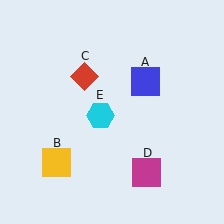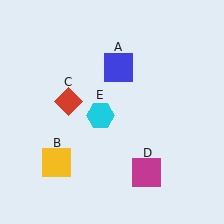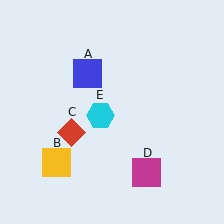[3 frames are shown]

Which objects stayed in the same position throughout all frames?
Yellow square (object B) and magenta square (object D) and cyan hexagon (object E) remained stationary.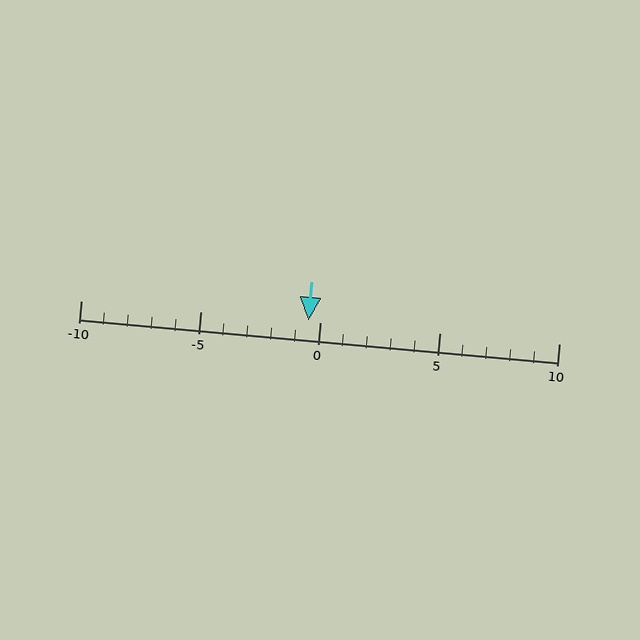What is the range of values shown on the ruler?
The ruler shows values from -10 to 10.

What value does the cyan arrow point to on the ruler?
The cyan arrow points to approximately 0.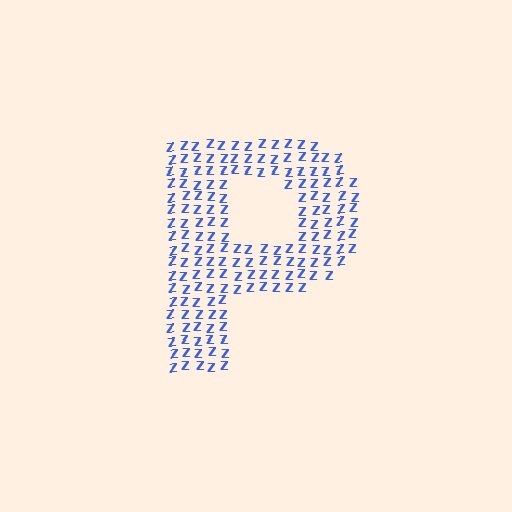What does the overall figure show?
The overall figure shows the letter P.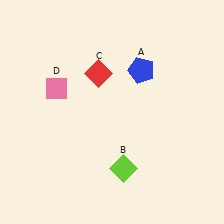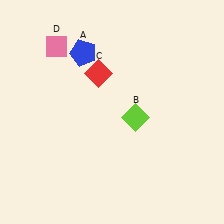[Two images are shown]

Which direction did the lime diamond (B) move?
The lime diamond (B) moved up.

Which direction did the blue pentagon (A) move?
The blue pentagon (A) moved left.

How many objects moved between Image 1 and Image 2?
3 objects moved between the two images.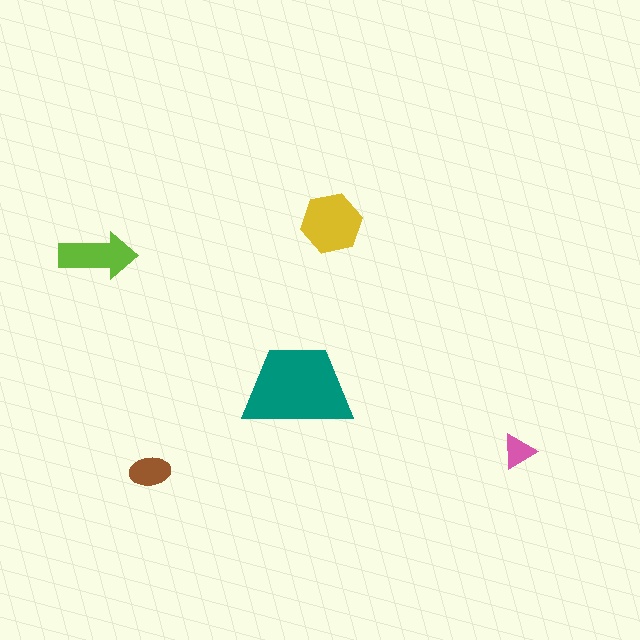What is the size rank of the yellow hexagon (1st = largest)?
2nd.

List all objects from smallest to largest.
The pink triangle, the brown ellipse, the lime arrow, the yellow hexagon, the teal trapezoid.